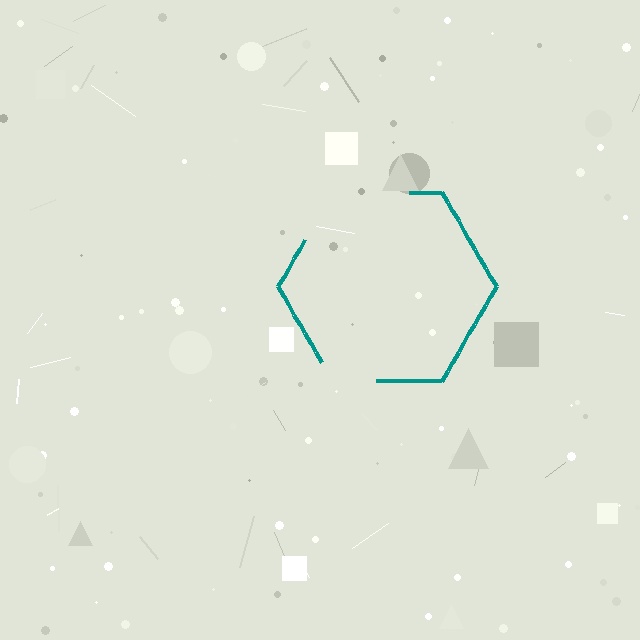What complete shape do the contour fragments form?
The contour fragments form a hexagon.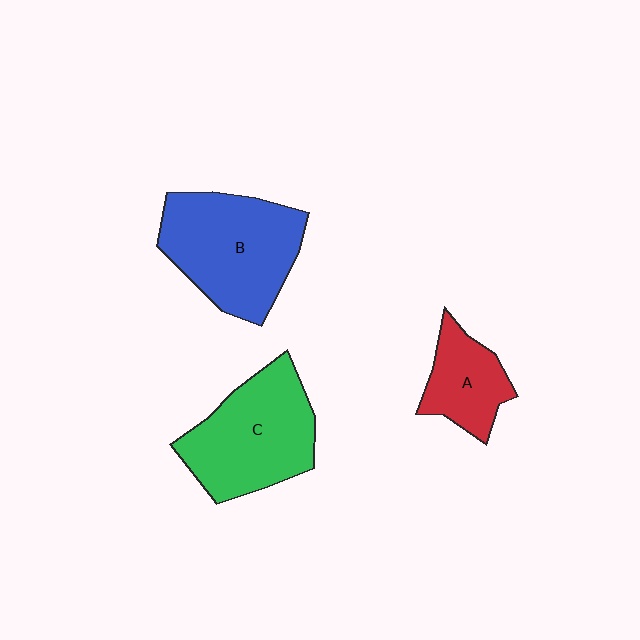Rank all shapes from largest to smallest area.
From largest to smallest: B (blue), C (green), A (red).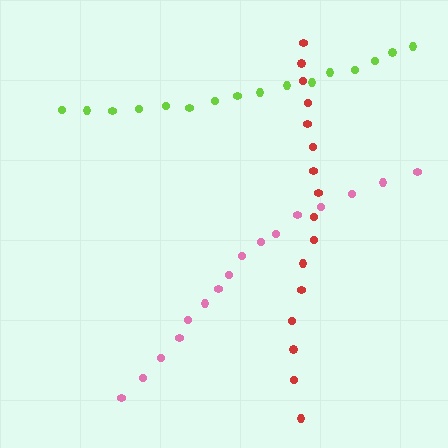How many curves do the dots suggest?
There are 3 distinct paths.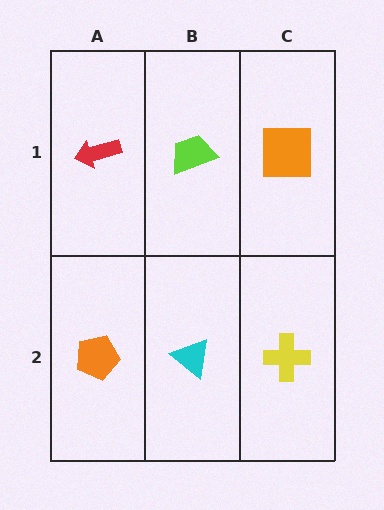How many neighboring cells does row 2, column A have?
2.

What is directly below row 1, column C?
A yellow cross.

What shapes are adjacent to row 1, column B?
A cyan triangle (row 2, column B), a red arrow (row 1, column A), an orange square (row 1, column C).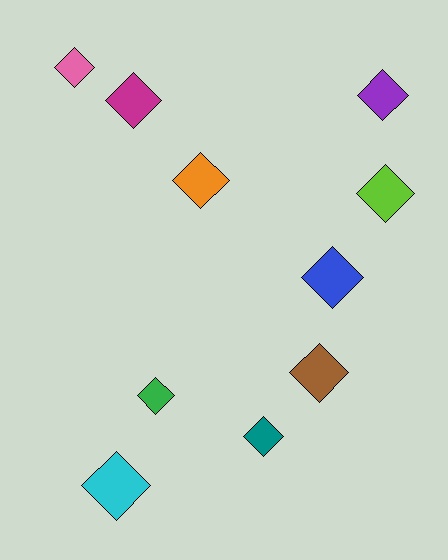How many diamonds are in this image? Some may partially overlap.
There are 10 diamonds.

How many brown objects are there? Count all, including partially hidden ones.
There is 1 brown object.